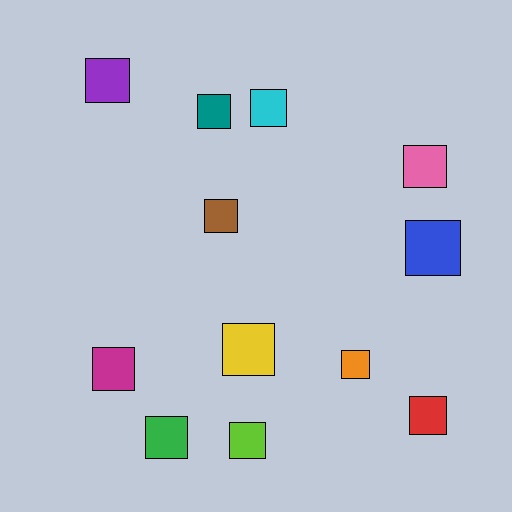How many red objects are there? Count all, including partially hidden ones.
There is 1 red object.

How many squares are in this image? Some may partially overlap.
There are 12 squares.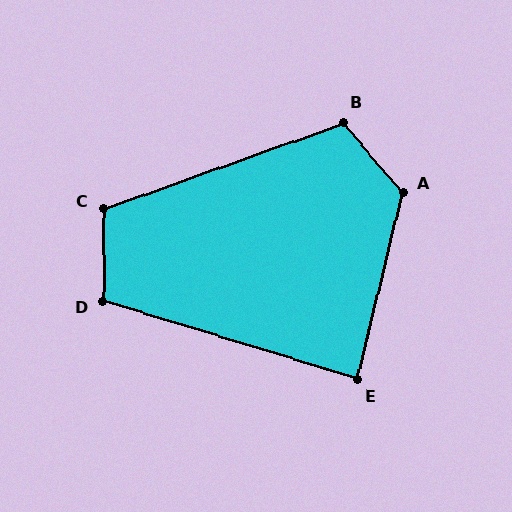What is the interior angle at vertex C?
Approximately 110 degrees (obtuse).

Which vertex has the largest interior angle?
A, at approximately 126 degrees.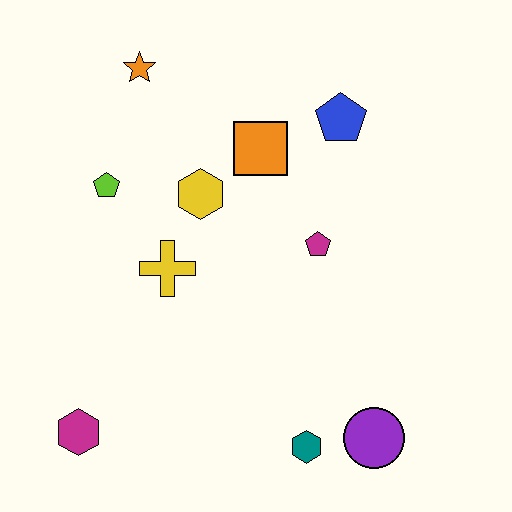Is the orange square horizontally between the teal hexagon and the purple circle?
No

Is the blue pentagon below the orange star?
Yes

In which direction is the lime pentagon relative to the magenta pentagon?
The lime pentagon is to the left of the magenta pentagon.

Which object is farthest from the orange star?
The purple circle is farthest from the orange star.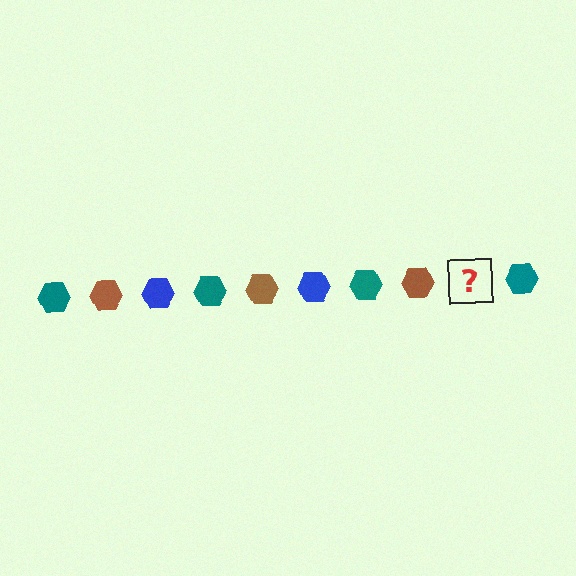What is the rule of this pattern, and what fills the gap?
The rule is that the pattern cycles through teal, brown, blue hexagons. The gap should be filled with a blue hexagon.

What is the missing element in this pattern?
The missing element is a blue hexagon.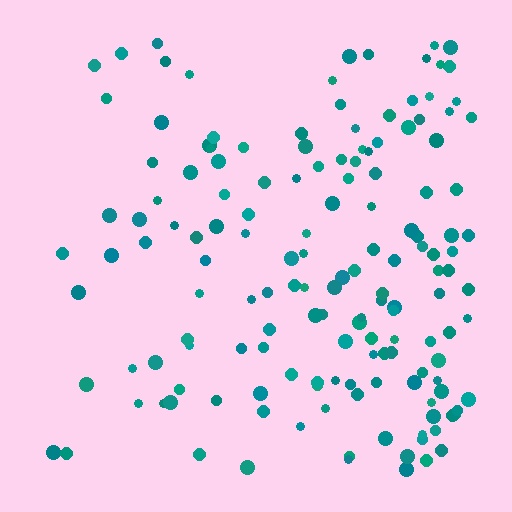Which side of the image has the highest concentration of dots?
The right.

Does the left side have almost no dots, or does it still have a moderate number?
Still a moderate number, just noticeably fewer than the right.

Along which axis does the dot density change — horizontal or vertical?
Horizontal.